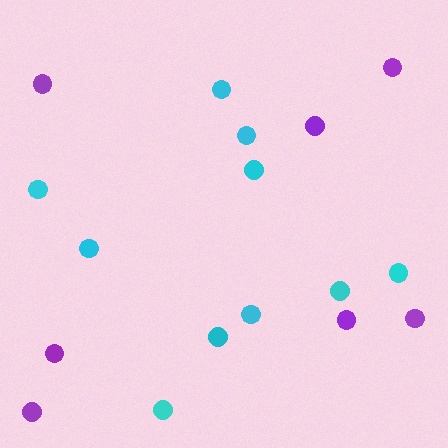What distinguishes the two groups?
There are 2 groups: one group of purple circles (7) and one group of cyan circles (10).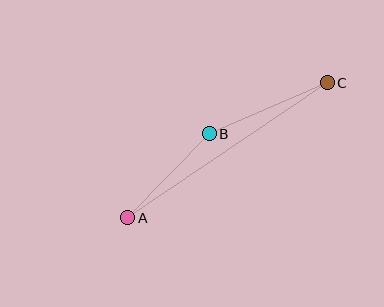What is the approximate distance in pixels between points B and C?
The distance between B and C is approximately 128 pixels.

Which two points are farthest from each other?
Points A and C are farthest from each other.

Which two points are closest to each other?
Points A and B are closest to each other.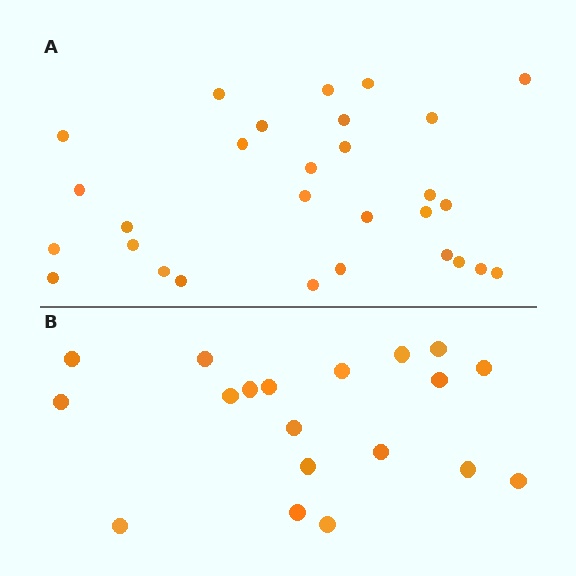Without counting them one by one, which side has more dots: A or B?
Region A (the top region) has more dots.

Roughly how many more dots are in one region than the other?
Region A has roughly 10 or so more dots than region B.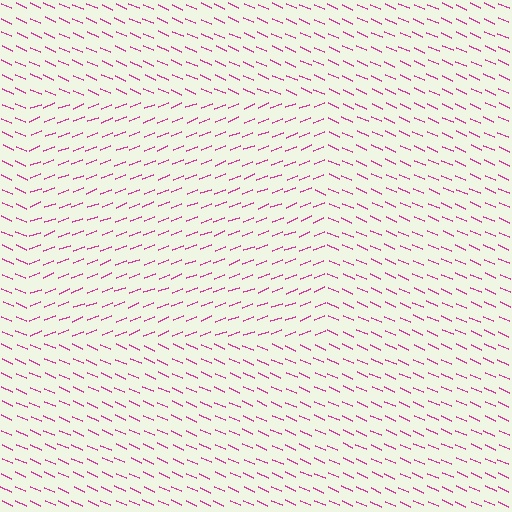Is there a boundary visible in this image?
Yes, there is a texture boundary formed by a change in line orientation.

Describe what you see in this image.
The image is filled with small magenta line segments. A rectangle region in the image has lines oriented differently from the surrounding lines, creating a visible texture boundary.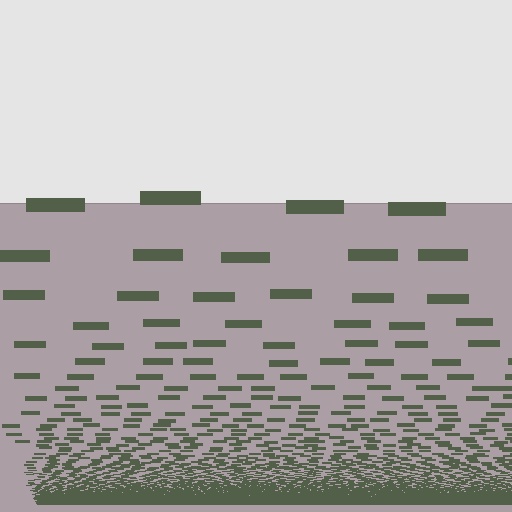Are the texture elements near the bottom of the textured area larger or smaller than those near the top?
Smaller. The gradient is inverted — elements near the bottom are smaller and denser.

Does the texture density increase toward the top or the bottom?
Density increases toward the bottom.